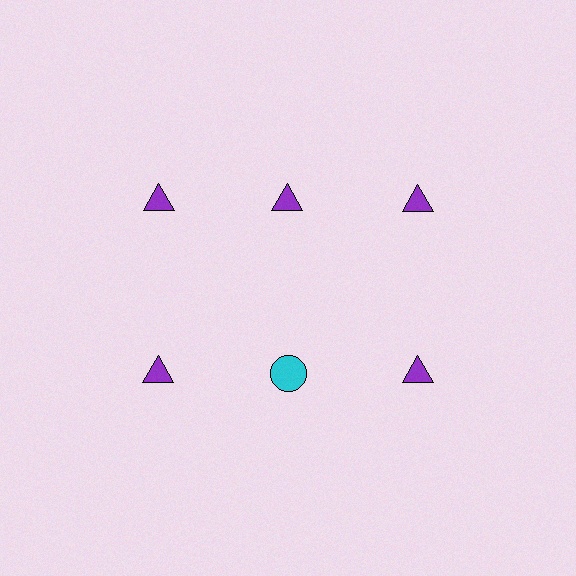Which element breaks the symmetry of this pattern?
The cyan circle in the second row, second from left column breaks the symmetry. All other shapes are purple triangles.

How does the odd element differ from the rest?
It differs in both color (cyan instead of purple) and shape (circle instead of triangle).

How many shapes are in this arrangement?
There are 6 shapes arranged in a grid pattern.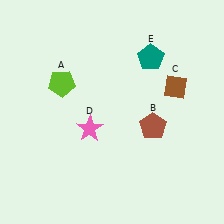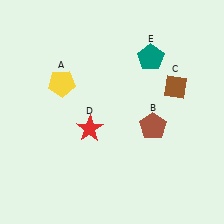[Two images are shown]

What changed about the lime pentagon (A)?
In Image 1, A is lime. In Image 2, it changed to yellow.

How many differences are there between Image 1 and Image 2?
There are 2 differences between the two images.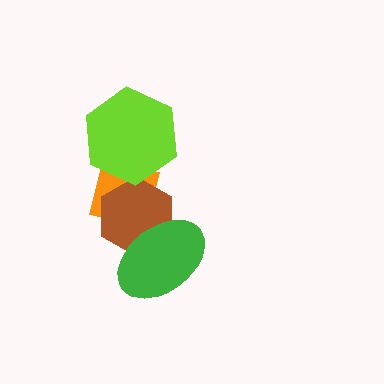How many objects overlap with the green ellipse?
2 objects overlap with the green ellipse.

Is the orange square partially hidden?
Yes, it is partially covered by another shape.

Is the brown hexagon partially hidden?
Yes, it is partially covered by another shape.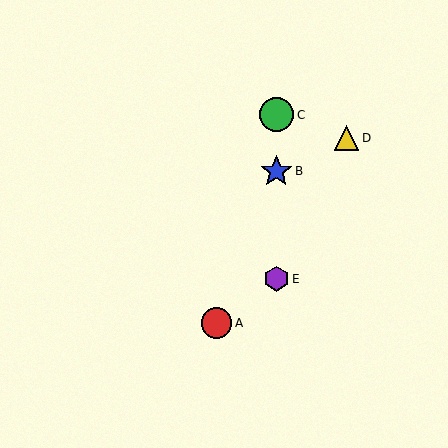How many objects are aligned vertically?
3 objects (B, C, E) are aligned vertically.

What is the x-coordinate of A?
Object A is at x≈217.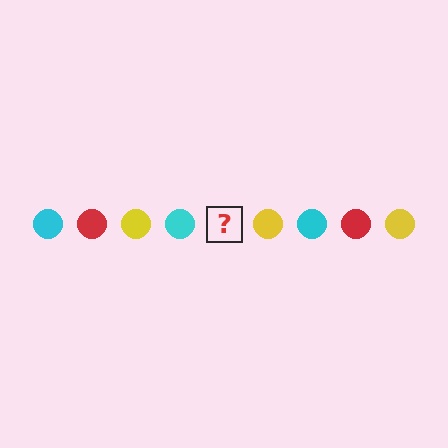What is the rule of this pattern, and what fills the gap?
The rule is that the pattern cycles through cyan, red, yellow circles. The gap should be filled with a red circle.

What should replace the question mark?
The question mark should be replaced with a red circle.